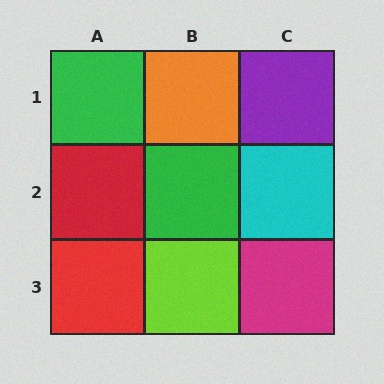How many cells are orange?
1 cell is orange.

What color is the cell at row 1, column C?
Purple.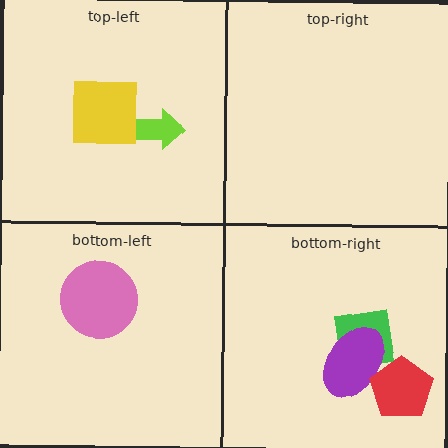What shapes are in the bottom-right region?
The green square, the purple ellipse, the red pentagon.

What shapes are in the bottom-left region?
The pink circle.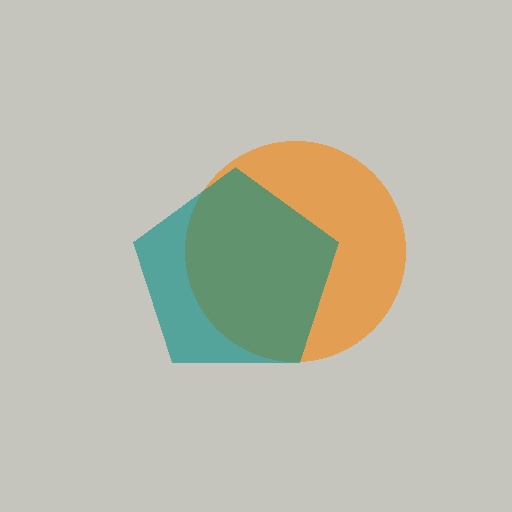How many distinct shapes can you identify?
There are 2 distinct shapes: an orange circle, a teal pentagon.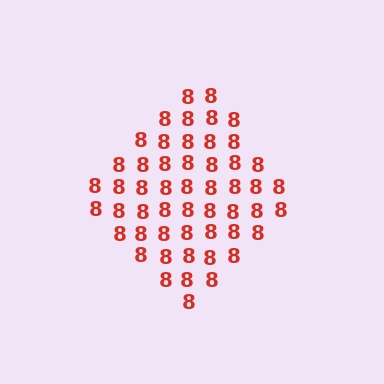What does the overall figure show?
The overall figure shows a diamond.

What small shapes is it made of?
It is made of small digit 8's.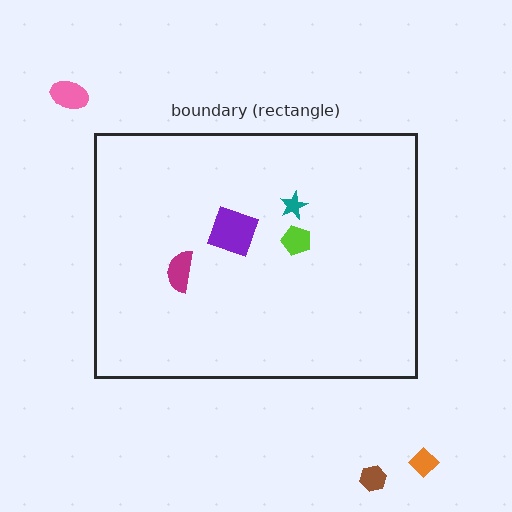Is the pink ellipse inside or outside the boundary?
Outside.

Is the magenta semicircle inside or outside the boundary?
Inside.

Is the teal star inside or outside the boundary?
Inside.